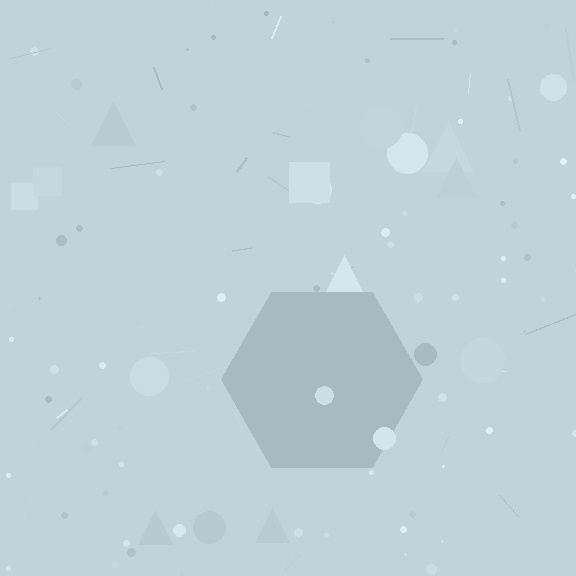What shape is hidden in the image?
A hexagon is hidden in the image.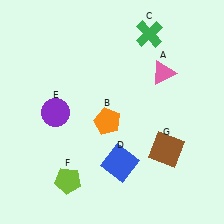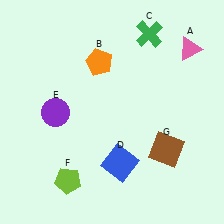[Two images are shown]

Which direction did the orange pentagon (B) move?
The orange pentagon (B) moved up.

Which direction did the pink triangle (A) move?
The pink triangle (A) moved right.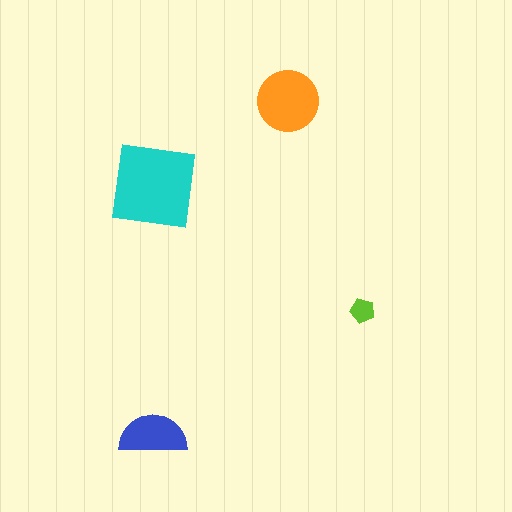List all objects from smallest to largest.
The lime pentagon, the blue semicircle, the orange circle, the cyan square.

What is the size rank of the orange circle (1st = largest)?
2nd.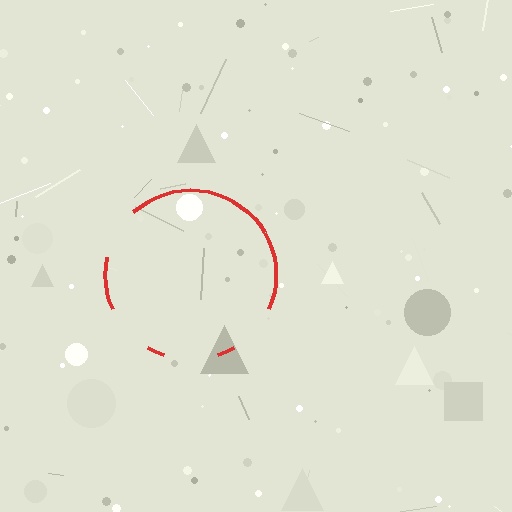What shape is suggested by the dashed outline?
The dashed outline suggests a circle.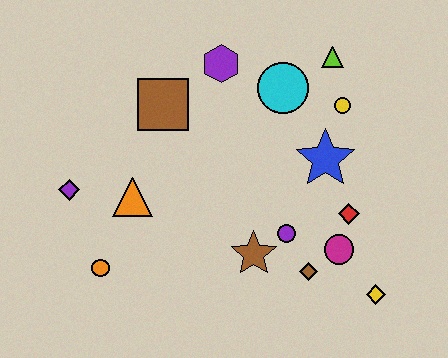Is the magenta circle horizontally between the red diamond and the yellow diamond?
No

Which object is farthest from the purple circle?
The purple diamond is farthest from the purple circle.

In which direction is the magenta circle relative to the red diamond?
The magenta circle is below the red diamond.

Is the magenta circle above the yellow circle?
No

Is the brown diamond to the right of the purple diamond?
Yes